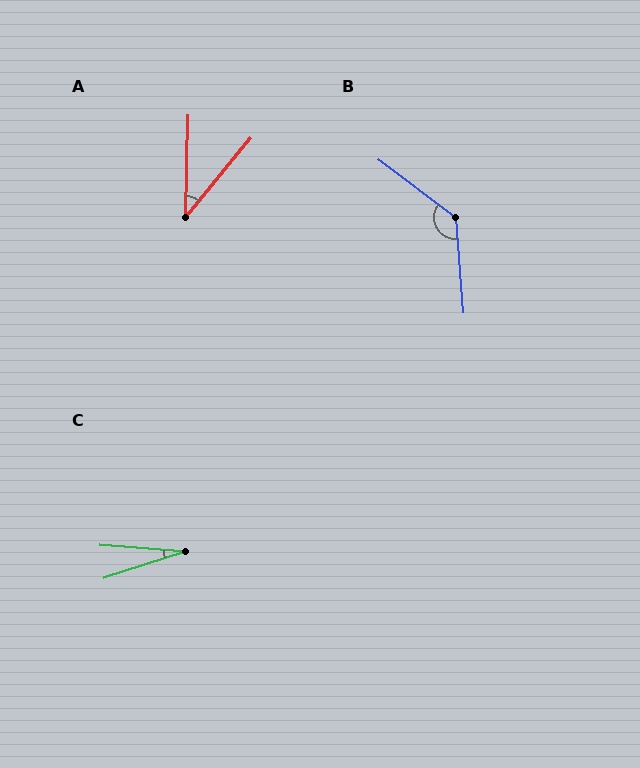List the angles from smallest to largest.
C (22°), A (38°), B (132°).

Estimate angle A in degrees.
Approximately 38 degrees.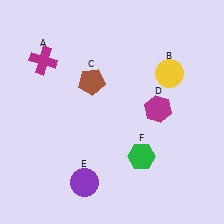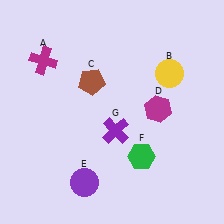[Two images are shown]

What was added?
A purple cross (G) was added in Image 2.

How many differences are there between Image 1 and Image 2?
There is 1 difference between the two images.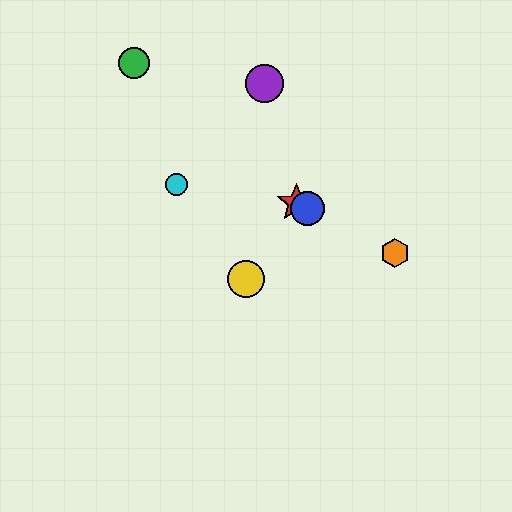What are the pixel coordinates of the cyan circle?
The cyan circle is at (176, 185).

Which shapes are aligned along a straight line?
The red star, the blue circle, the orange hexagon are aligned along a straight line.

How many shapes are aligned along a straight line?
3 shapes (the red star, the blue circle, the orange hexagon) are aligned along a straight line.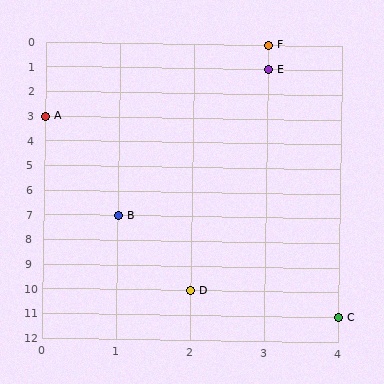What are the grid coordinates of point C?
Point C is at grid coordinates (4, 11).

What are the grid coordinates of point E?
Point E is at grid coordinates (3, 1).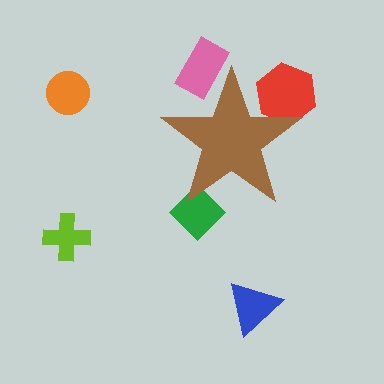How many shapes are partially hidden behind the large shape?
3 shapes are partially hidden.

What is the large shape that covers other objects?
A brown star.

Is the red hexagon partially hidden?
Yes, the red hexagon is partially hidden behind the brown star.